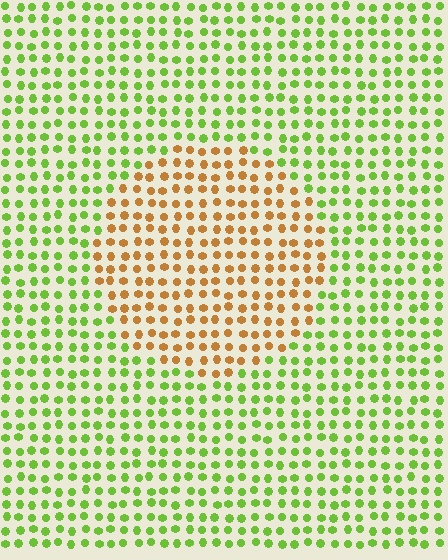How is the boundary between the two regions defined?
The boundary is defined purely by a slight shift in hue (about 65 degrees). Spacing, size, and orientation are identical on both sides.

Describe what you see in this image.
The image is filled with small lime elements in a uniform arrangement. A circle-shaped region is visible where the elements are tinted to a slightly different hue, forming a subtle color boundary.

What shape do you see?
I see a circle.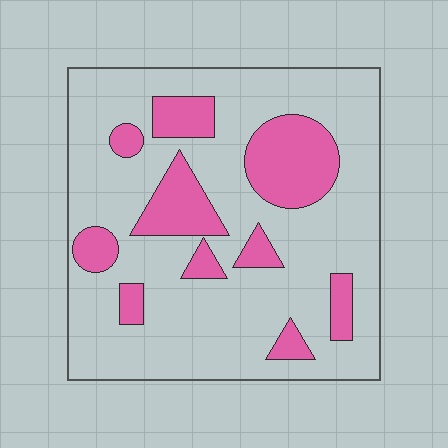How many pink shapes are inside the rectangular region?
10.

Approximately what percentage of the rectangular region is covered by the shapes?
Approximately 25%.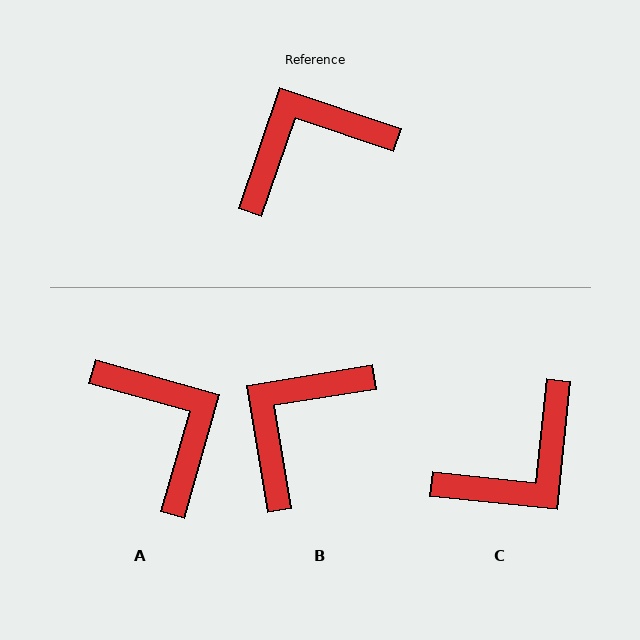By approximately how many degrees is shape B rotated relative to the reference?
Approximately 28 degrees counter-clockwise.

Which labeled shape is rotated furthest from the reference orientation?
C, about 167 degrees away.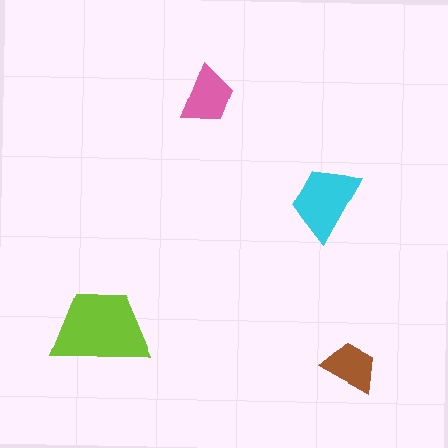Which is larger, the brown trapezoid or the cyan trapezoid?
The cyan one.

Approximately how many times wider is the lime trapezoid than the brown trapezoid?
About 2 times wider.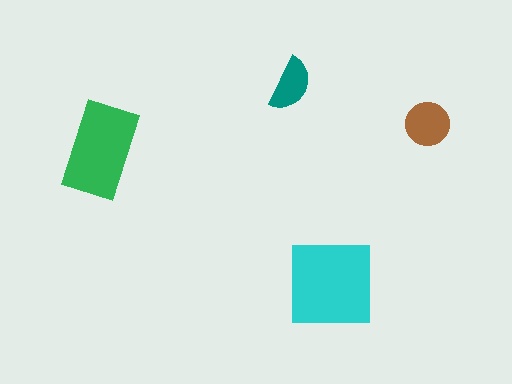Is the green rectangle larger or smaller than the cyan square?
Smaller.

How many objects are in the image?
There are 4 objects in the image.